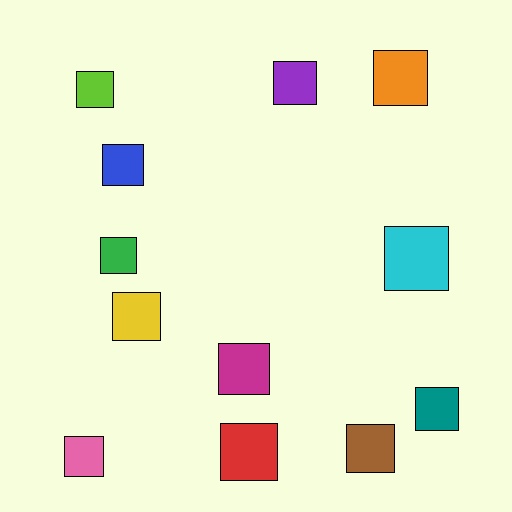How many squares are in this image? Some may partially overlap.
There are 12 squares.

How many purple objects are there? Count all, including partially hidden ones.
There is 1 purple object.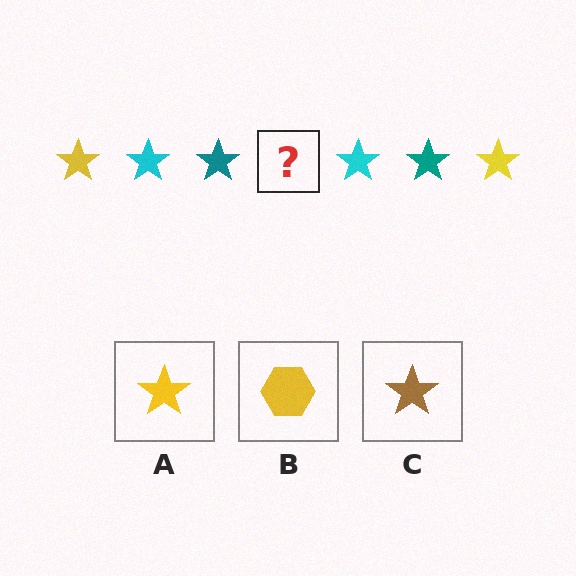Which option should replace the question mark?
Option A.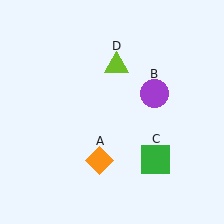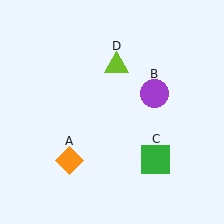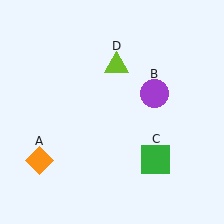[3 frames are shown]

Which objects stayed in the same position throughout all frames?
Purple circle (object B) and green square (object C) and lime triangle (object D) remained stationary.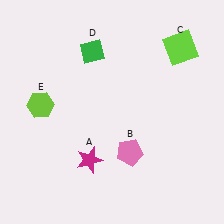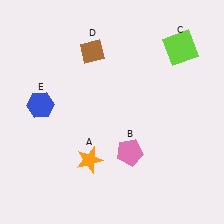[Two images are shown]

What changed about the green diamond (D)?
In Image 1, D is green. In Image 2, it changed to brown.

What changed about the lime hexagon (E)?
In Image 1, E is lime. In Image 2, it changed to blue.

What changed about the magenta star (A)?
In Image 1, A is magenta. In Image 2, it changed to orange.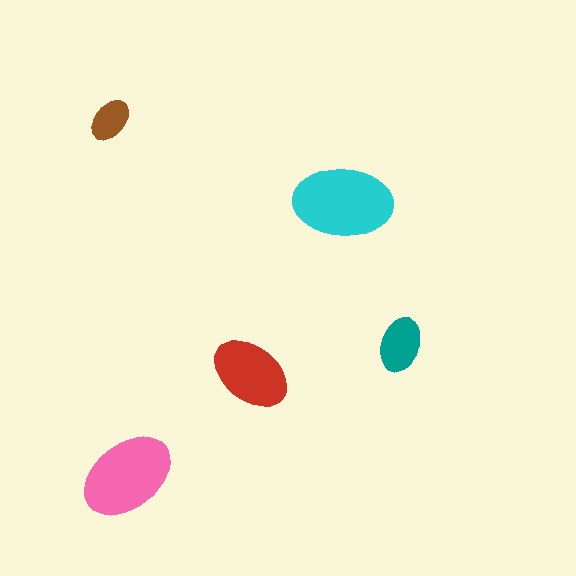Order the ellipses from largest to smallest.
the cyan one, the pink one, the red one, the teal one, the brown one.